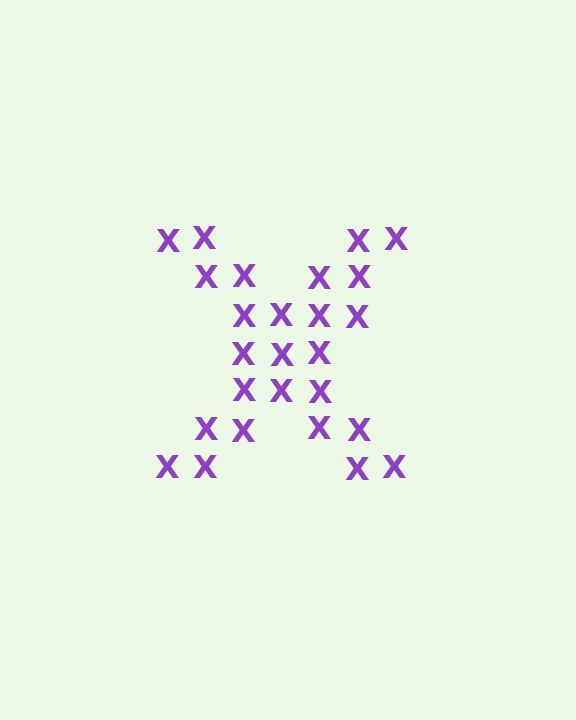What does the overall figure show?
The overall figure shows the letter X.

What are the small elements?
The small elements are letter X's.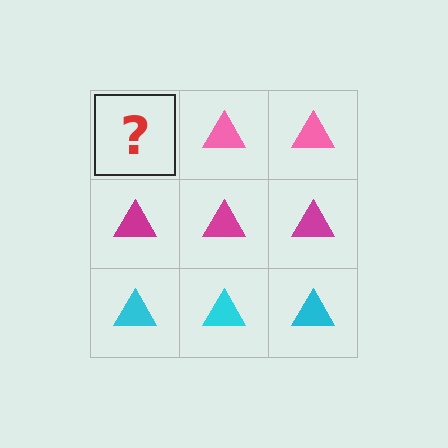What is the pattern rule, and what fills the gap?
The rule is that each row has a consistent color. The gap should be filled with a pink triangle.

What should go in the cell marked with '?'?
The missing cell should contain a pink triangle.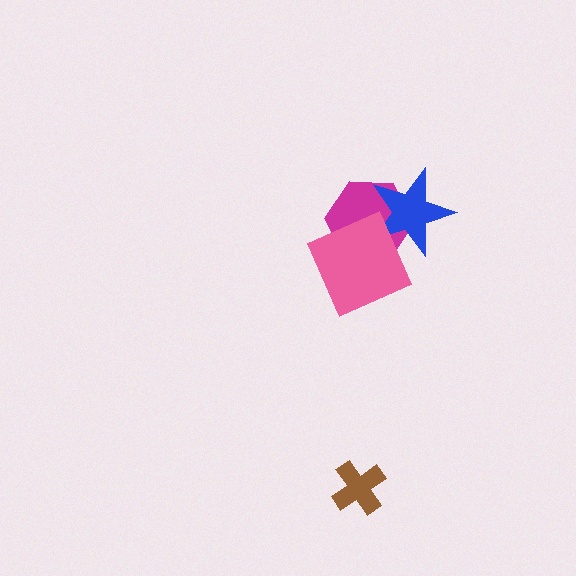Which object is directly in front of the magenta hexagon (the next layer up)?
The blue star is directly in front of the magenta hexagon.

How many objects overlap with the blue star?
2 objects overlap with the blue star.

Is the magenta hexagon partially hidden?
Yes, it is partially covered by another shape.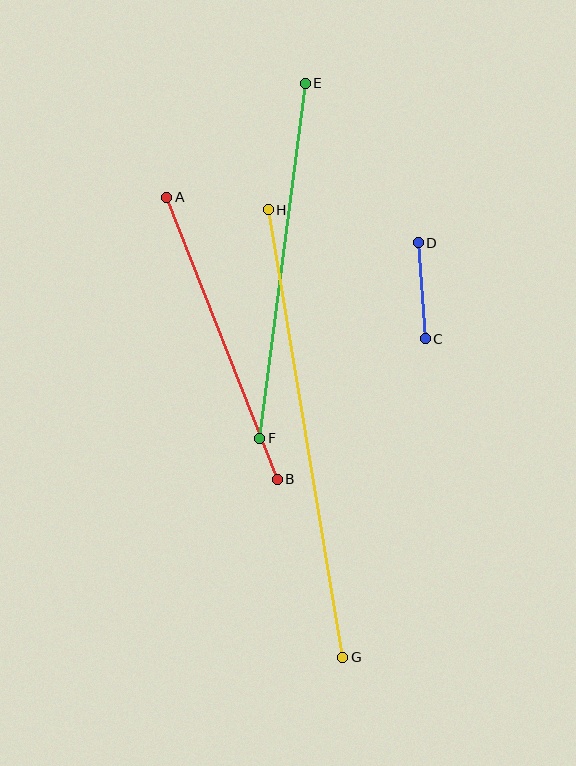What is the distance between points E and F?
The distance is approximately 358 pixels.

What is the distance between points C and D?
The distance is approximately 96 pixels.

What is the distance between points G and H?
The distance is approximately 454 pixels.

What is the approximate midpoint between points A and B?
The midpoint is at approximately (222, 338) pixels.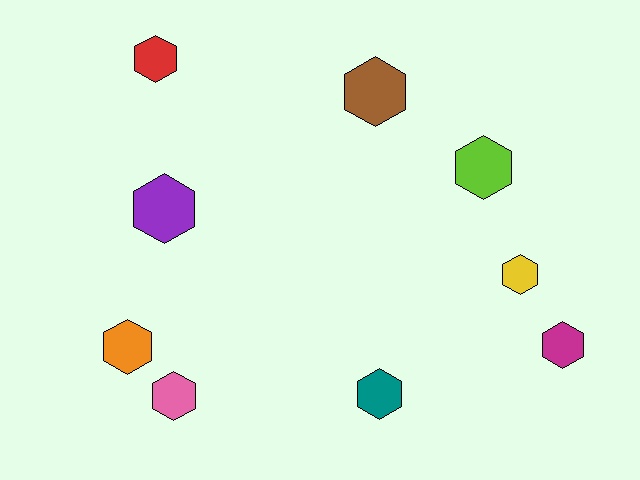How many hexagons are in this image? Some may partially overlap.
There are 9 hexagons.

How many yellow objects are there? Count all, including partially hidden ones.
There is 1 yellow object.